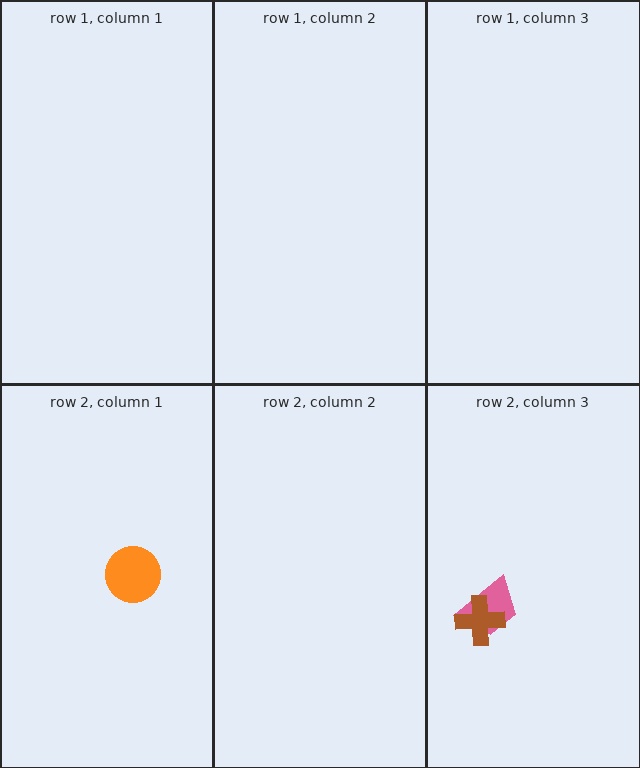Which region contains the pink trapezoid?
The row 2, column 3 region.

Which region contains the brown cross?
The row 2, column 3 region.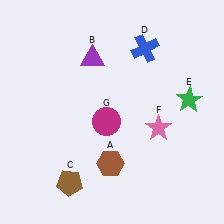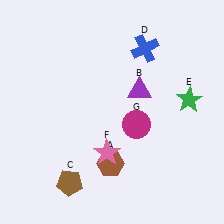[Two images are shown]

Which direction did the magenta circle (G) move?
The magenta circle (G) moved right.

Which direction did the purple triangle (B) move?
The purple triangle (B) moved right.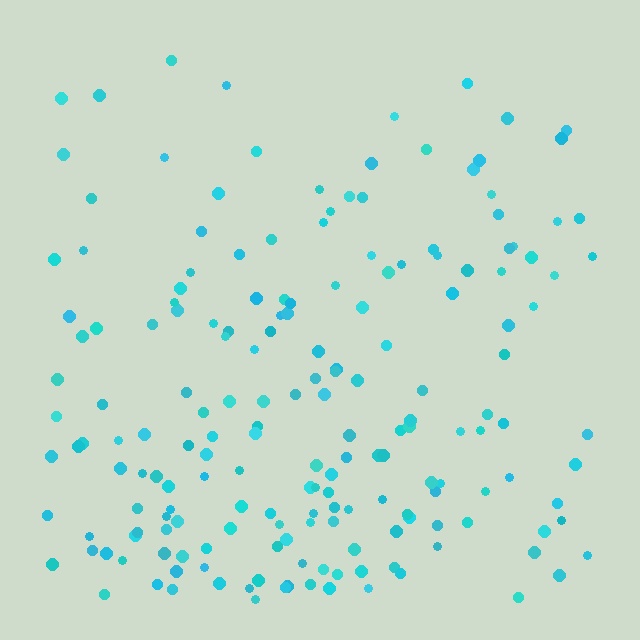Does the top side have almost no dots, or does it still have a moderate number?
Still a moderate number, just noticeably fewer than the bottom.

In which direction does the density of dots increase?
From top to bottom, with the bottom side densest.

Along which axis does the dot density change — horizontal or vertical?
Vertical.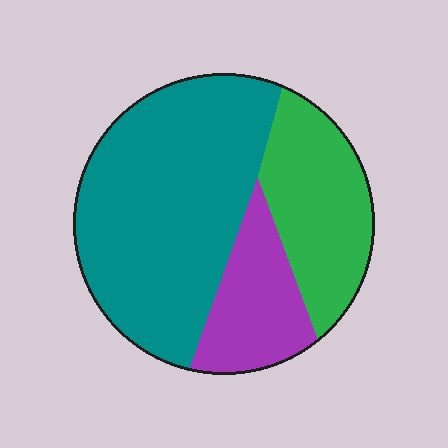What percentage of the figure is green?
Green covers 26% of the figure.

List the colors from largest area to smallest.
From largest to smallest: teal, green, purple.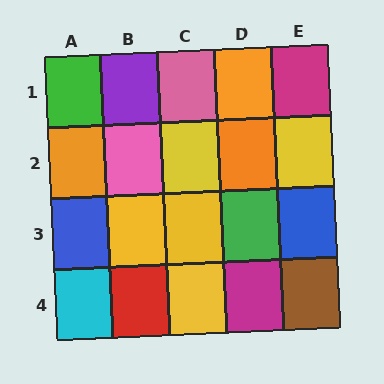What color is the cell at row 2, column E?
Yellow.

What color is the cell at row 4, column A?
Cyan.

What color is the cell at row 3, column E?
Blue.